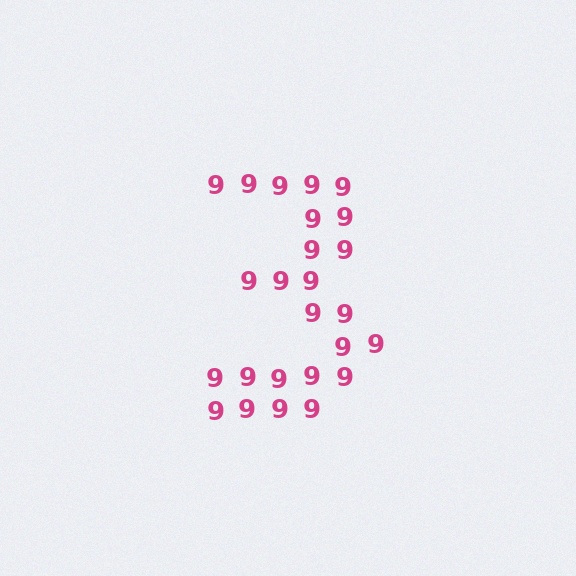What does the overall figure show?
The overall figure shows the digit 3.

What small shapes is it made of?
It is made of small digit 9's.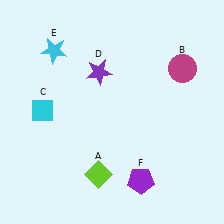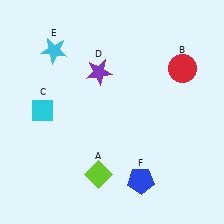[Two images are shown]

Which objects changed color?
B changed from magenta to red. F changed from purple to blue.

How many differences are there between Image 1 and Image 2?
There are 2 differences between the two images.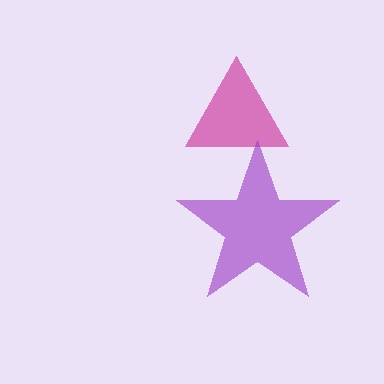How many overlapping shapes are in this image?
There are 2 overlapping shapes in the image.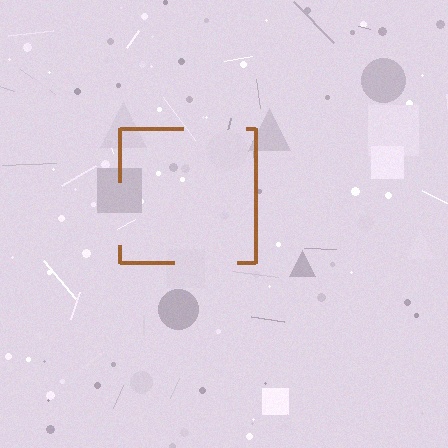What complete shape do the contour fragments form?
The contour fragments form a square.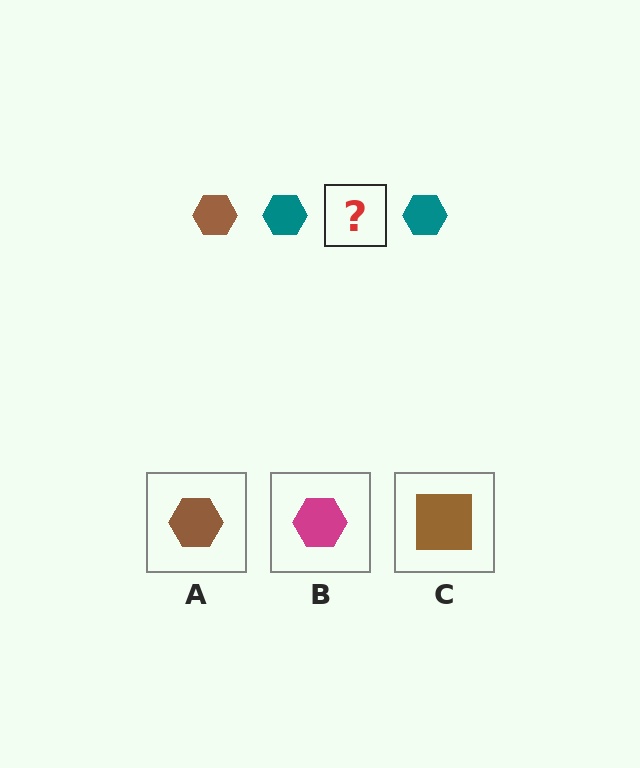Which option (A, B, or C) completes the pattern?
A.